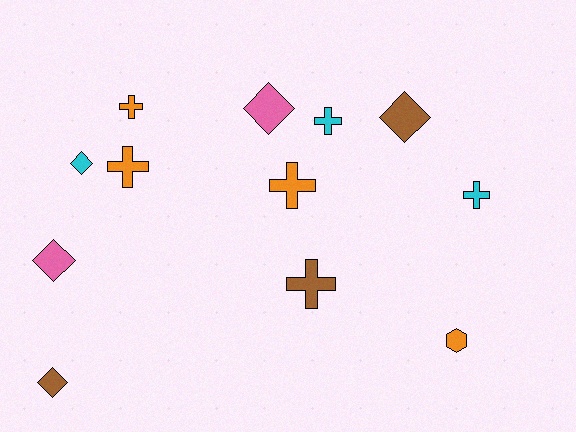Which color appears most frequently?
Orange, with 4 objects.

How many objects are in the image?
There are 12 objects.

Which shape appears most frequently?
Cross, with 6 objects.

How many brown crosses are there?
There is 1 brown cross.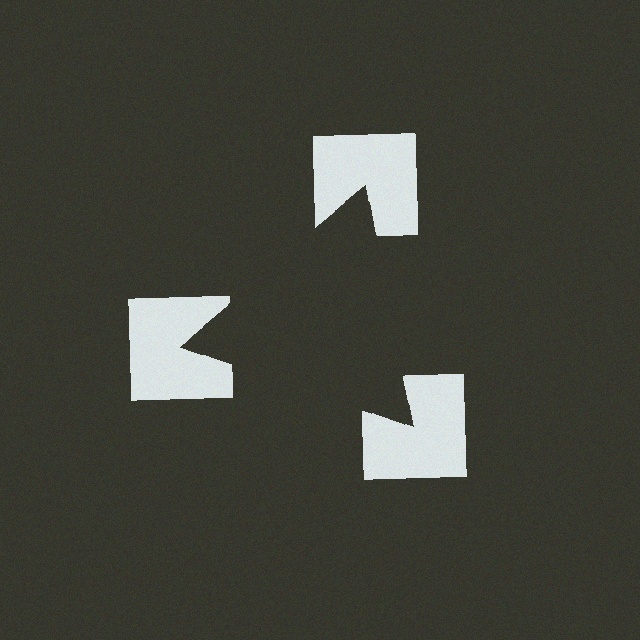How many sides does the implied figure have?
3 sides.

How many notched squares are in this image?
There are 3 — one at each vertex of the illusory triangle.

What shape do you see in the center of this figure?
An illusory triangle — its edges are inferred from the aligned wedge cuts in the notched squares, not physically drawn.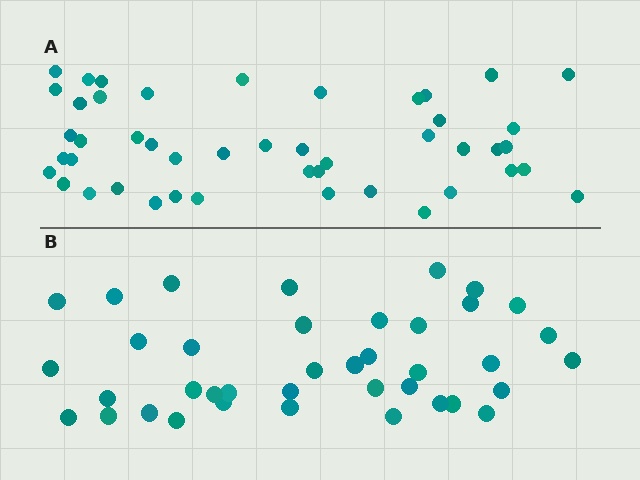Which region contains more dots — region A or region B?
Region A (the top region) has more dots.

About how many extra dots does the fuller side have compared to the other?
Region A has roughly 8 or so more dots than region B.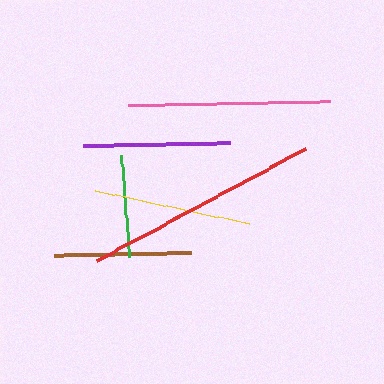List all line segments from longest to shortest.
From longest to shortest: red, pink, yellow, purple, brown, green.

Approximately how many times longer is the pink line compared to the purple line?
The pink line is approximately 1.4 times the length of the purple line.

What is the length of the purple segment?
The purple segment is approximately 147 pixels long.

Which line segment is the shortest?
The green line is the shortest at approximately 103 pixels.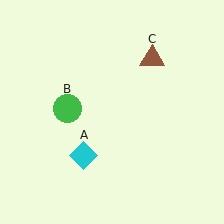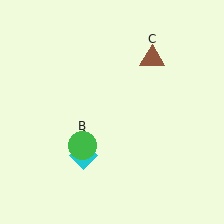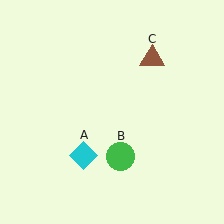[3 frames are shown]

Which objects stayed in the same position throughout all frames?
Cyan diamond (object A) and brown triangle (object C) remained stationary.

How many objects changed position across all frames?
1 object changed position: green circle (object B).